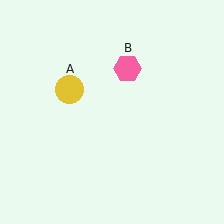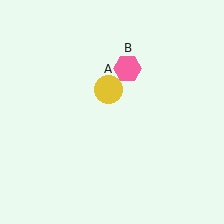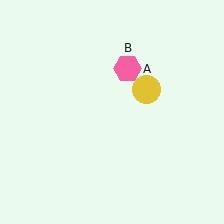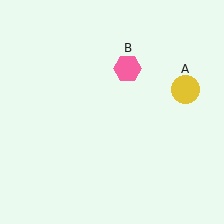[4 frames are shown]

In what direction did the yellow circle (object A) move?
The yellow circle (object A) moved right.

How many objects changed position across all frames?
1 object changed position: yellow circle (object A).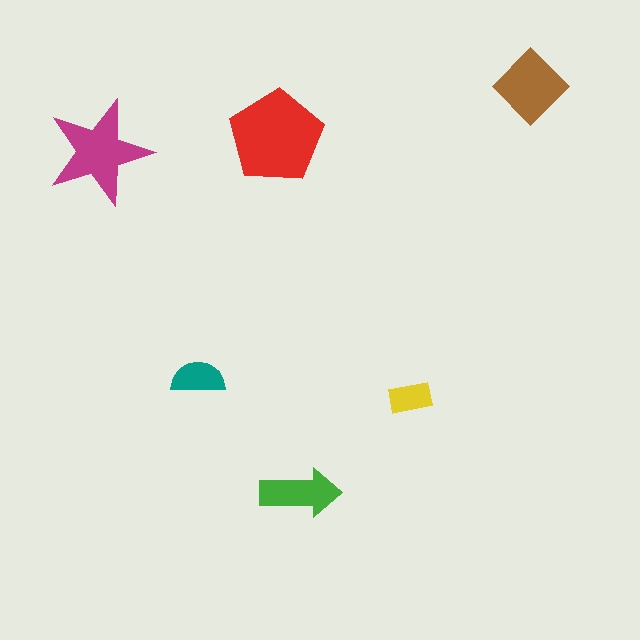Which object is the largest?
The red pentagon.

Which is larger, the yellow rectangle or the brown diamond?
The brown diamond.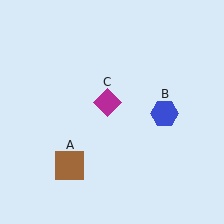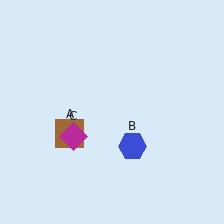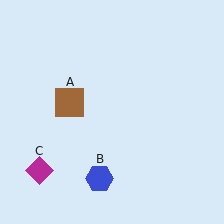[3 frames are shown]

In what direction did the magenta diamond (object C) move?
The magenta diamond (object C) moved down and to the left.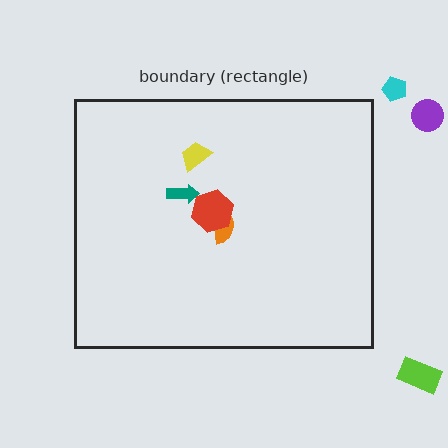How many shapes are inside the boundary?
4 inside, 3 outside.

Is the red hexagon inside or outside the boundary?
Inside.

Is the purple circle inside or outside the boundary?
Outside.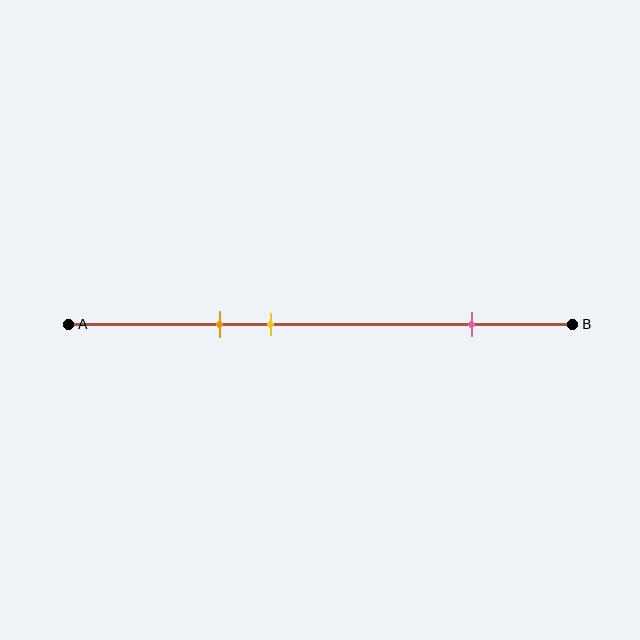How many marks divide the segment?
There are 3 marks dividing the segment.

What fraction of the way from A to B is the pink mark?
The pink mark is approximately 80% (0.8) of the way from A to B.